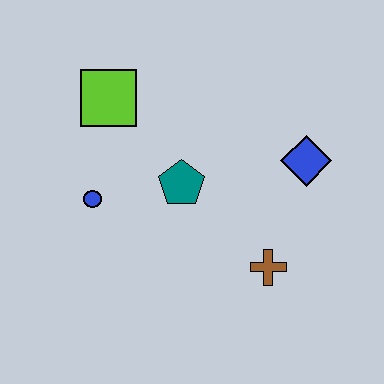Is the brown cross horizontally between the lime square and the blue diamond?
Yes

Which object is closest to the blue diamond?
The brown cross is closest to the blue diamond.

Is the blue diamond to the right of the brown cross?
Yes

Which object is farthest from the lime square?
The brown cross is farthest from the lime square.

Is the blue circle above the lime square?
No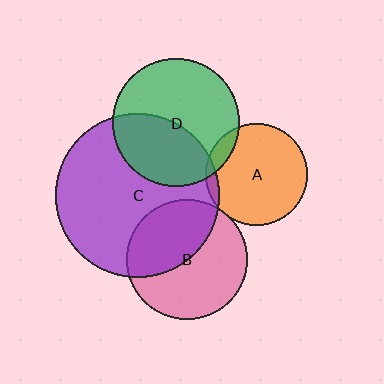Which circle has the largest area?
Circle C (purple).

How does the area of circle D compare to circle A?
Approximately 1.6 times.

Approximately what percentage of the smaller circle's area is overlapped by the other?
Approximately 5%.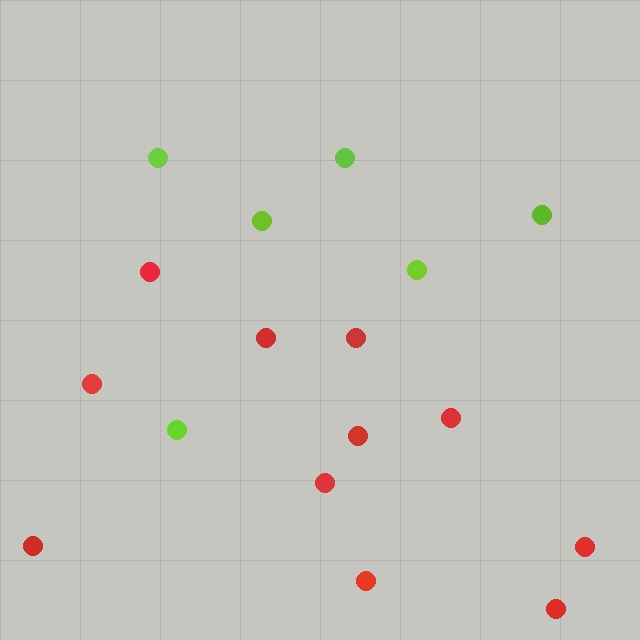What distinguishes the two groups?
There are 2 groups: one group of lime circles (6) and one group of red circles (11).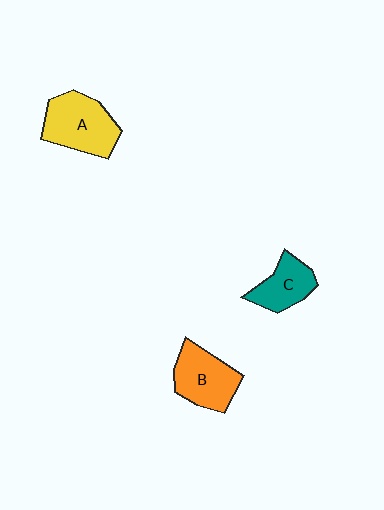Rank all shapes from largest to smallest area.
From largest to smallest: A (yellow), B (orange), C (teal).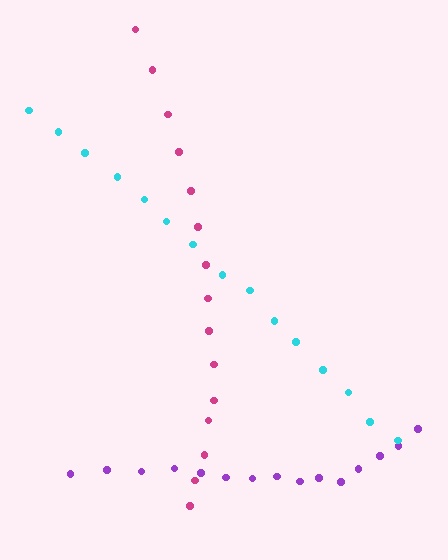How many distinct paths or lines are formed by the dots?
There are 3 distinct paths.